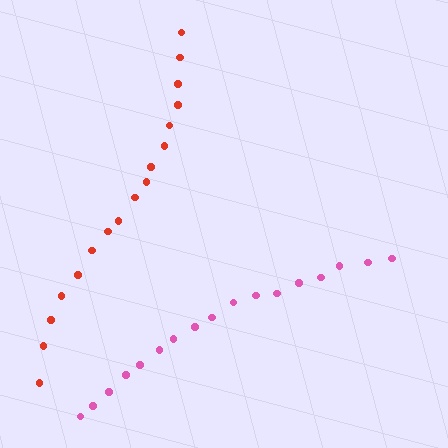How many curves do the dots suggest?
There are 2 distinct paths.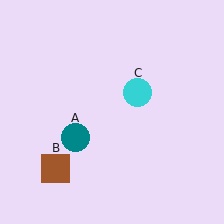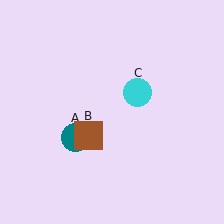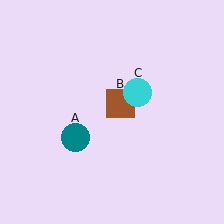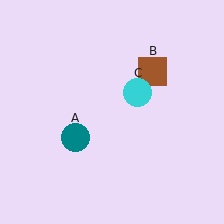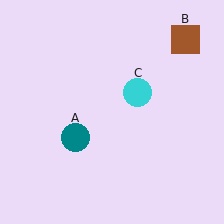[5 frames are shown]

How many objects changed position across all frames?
1 object changed position: brown square (object B).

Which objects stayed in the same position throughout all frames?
Teal circle (object A) and cyan circle (object C) remained stationary.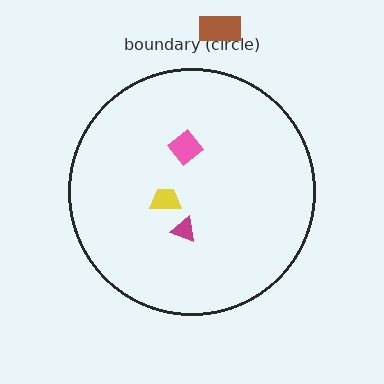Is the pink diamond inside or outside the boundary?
Inside.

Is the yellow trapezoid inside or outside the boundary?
Inside.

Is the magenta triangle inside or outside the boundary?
Inside.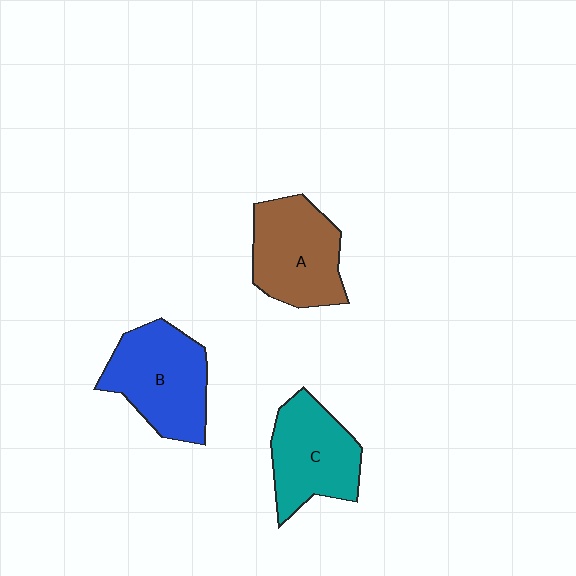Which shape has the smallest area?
Shape C (teal).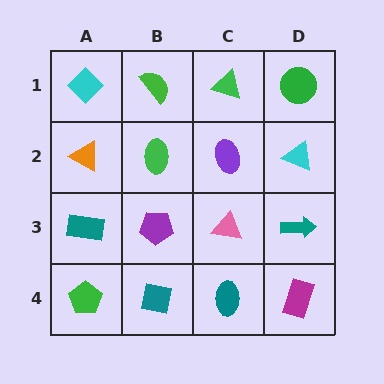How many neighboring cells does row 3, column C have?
4.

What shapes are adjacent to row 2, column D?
A green circle (row 1, column D), a teal arrow (row 3, column D), a purple ellipse (row 2, column C).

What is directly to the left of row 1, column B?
A cyan diamond.